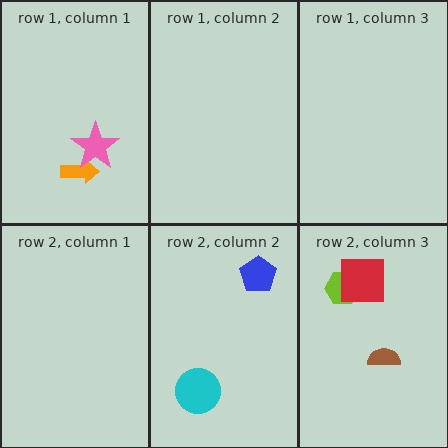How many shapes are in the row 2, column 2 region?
2.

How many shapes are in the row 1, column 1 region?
2.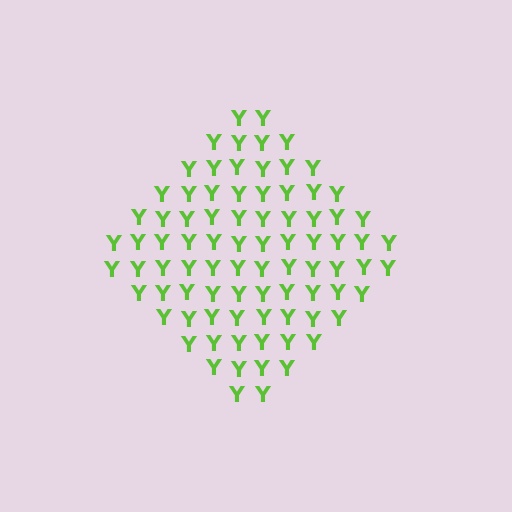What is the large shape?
The large shape is a diamond.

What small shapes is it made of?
It is made of small letter Y's.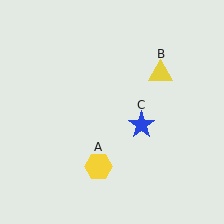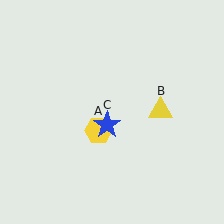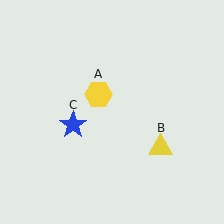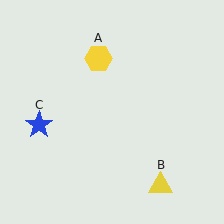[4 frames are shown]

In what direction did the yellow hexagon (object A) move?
The yellow hexagon (object A) moved up.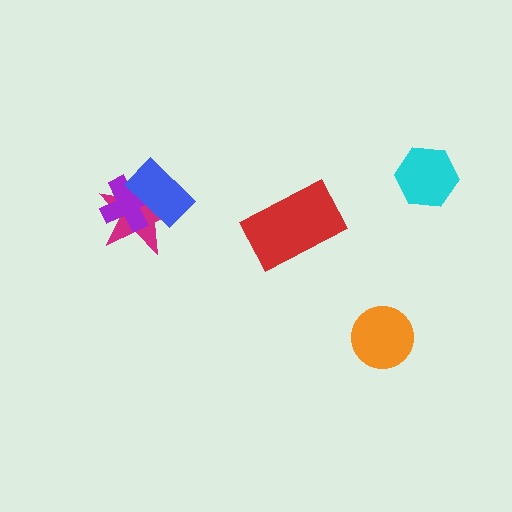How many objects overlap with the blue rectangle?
2 objects overlap with the blue rectangle.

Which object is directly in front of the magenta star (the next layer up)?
The purple cross is directly in front of the magenta star.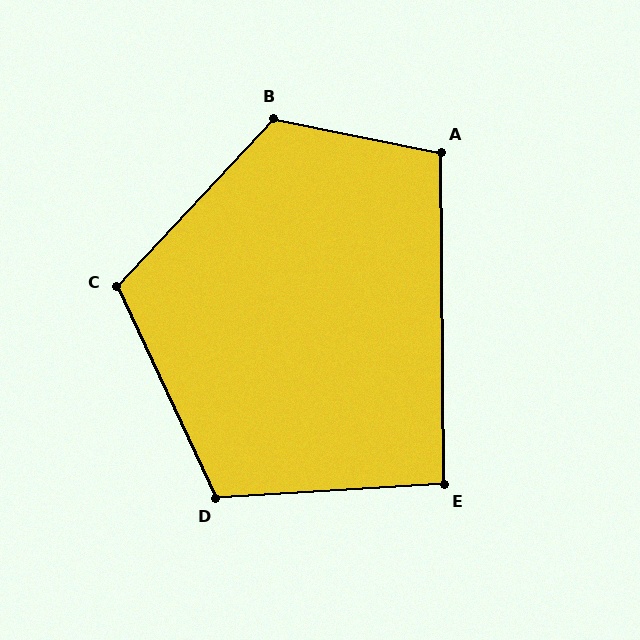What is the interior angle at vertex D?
Approximately 112 degrees (obtuse).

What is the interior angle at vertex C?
Approximately 112 degrees (obtuse).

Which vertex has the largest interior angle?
B, at approximately 122 degrees.